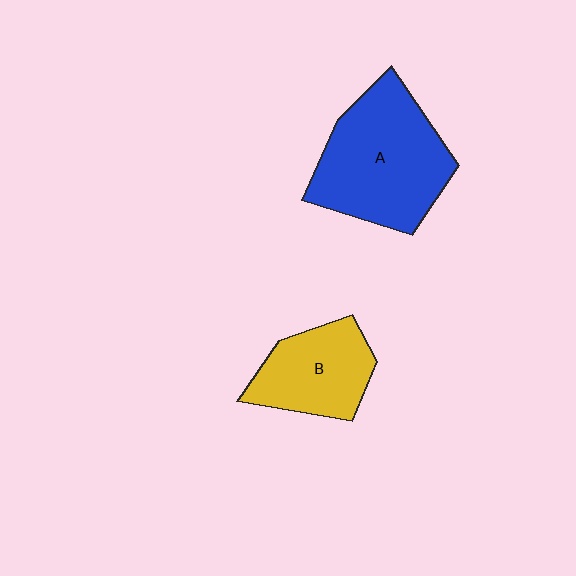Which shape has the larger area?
Shape A (blue).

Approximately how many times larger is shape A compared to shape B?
Approximately 1.6 times.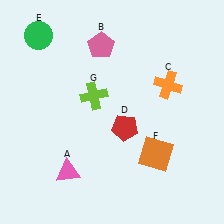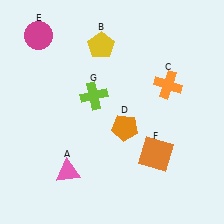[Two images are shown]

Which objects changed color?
B changed from pink to yellow. D changed from red to orange. E changed from green to magenta.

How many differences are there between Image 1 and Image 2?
There are 3 differences between the two images.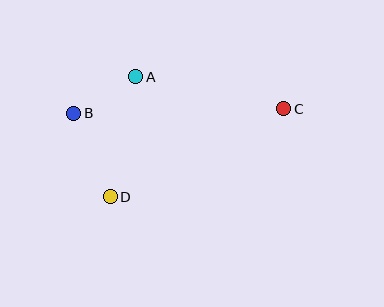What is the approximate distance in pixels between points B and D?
The distance between B and D is approximately 91 pixels.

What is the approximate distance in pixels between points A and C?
The distance between A and C is approximately 152 pixels.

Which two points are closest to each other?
Points A and B are closest to each other.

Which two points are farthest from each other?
Points B and C are farthest from each other.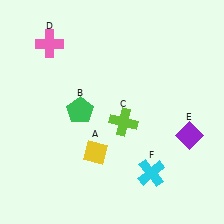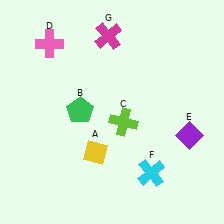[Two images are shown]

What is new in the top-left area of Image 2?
A magenta cross (G) was added in the top-left area of Image 2.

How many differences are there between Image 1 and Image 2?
There is 1 difference between the two images.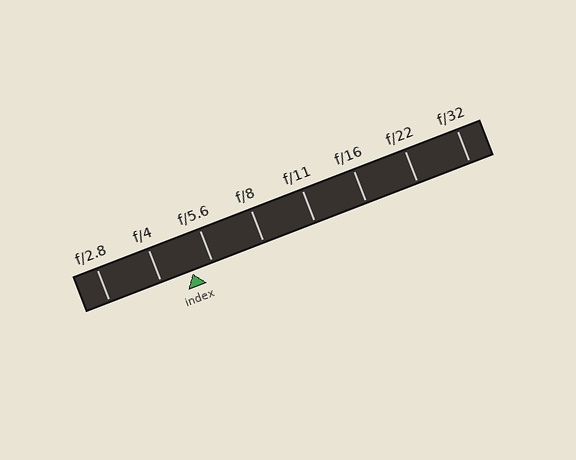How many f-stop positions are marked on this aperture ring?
There are 8 f-stop positions marked.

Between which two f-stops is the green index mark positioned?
The index mark is between f/4 and f/5.6.